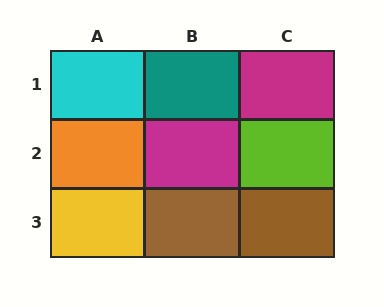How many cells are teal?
1 cell is teal.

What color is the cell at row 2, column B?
Magenta.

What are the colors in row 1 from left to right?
Cyan, teal, magenta.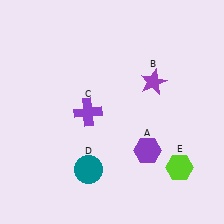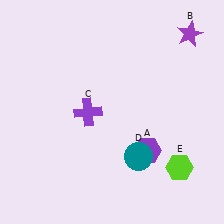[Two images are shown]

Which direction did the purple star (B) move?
The purple star (B) moved up.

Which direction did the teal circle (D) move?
The teal circle (D) moved right.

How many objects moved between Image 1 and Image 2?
2 objects moved between the two images.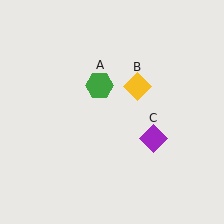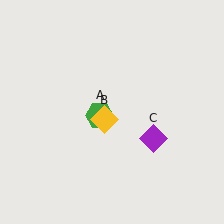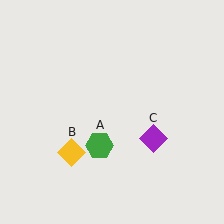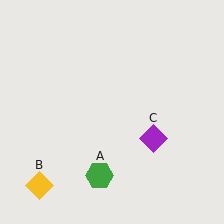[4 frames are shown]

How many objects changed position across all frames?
2 objects changed position: green hexagon (object A), yellow diamond (object B).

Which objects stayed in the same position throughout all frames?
Purple diamond (object C) remained stationary.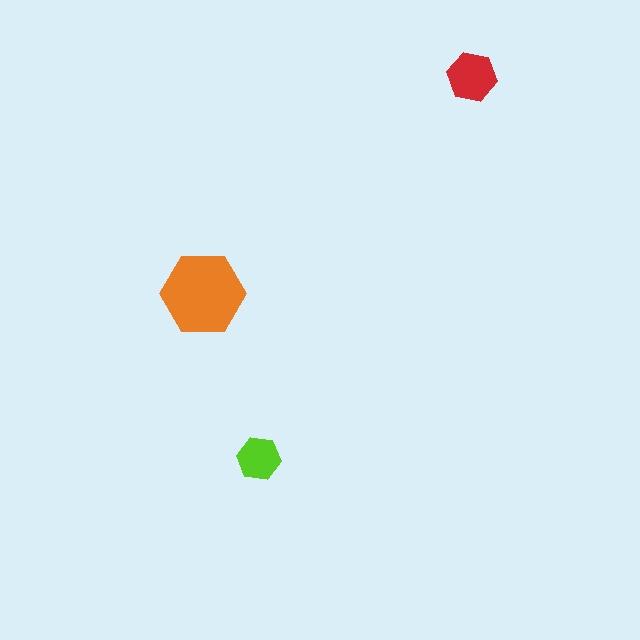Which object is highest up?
The red hexagon is topmost.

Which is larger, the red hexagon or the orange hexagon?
The orange one.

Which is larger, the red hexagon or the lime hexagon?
The red one.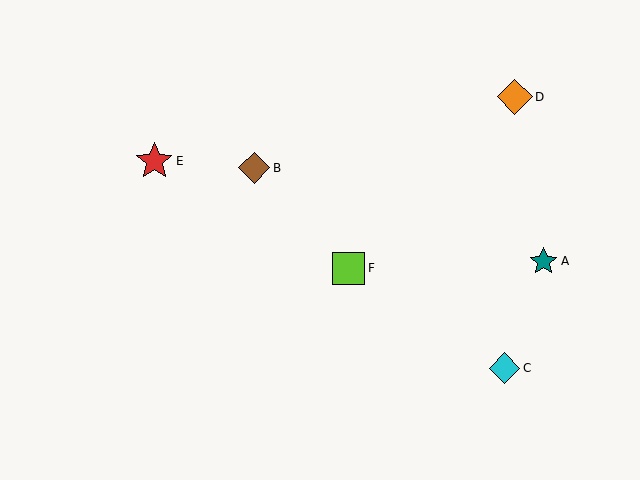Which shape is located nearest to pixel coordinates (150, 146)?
The red star (labeled E) at (154, 161) is nearest to that location.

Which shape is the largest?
The red star (labeled E) is the largest.